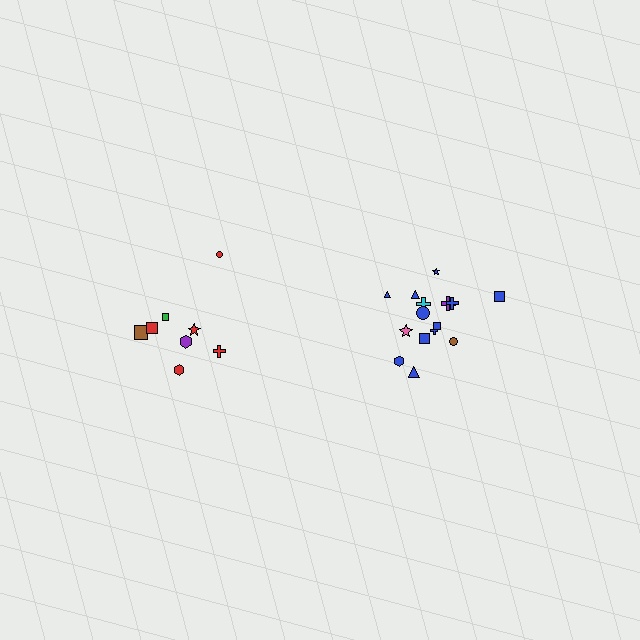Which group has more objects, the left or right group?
The right group.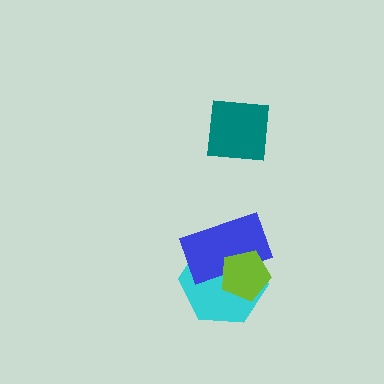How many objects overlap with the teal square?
0 objects overlap with the teal square.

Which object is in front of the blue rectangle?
The lime pentagon is in front of the blue rectangle.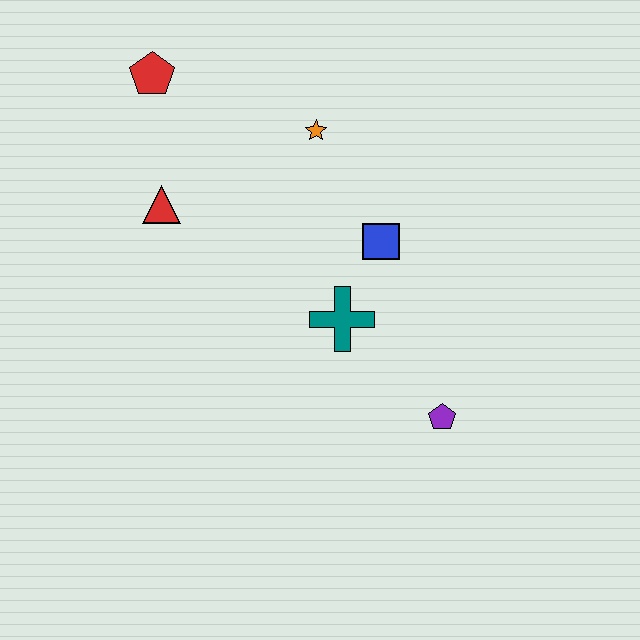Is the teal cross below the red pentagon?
Yes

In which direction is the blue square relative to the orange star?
The blue square is below the orange star.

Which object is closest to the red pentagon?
The red triangle is closest to the red pentagon.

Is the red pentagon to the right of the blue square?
No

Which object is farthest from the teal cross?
The red pentagon is farthest from the teal cross.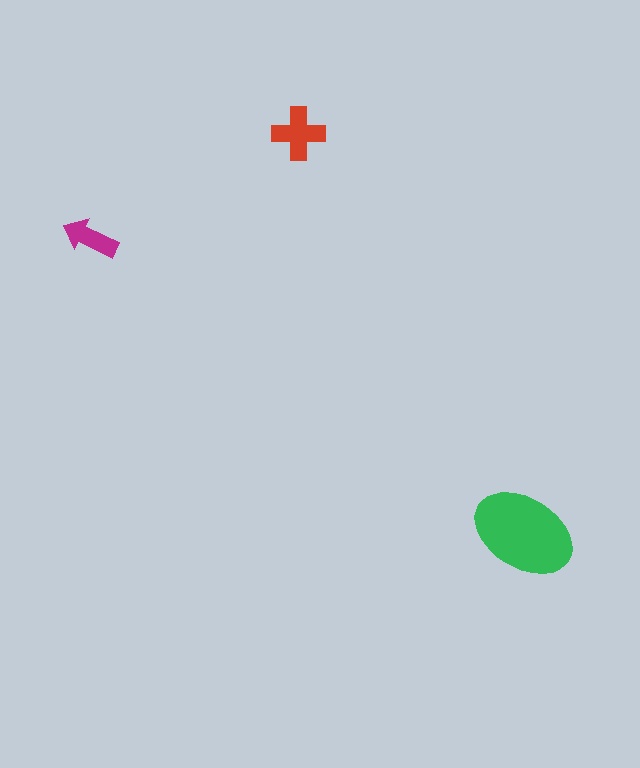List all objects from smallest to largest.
The magenta arrow, the red cross, the green ellipse.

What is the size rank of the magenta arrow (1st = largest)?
3rd.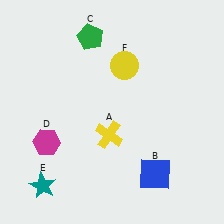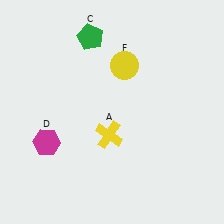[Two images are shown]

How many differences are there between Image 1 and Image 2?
There are 2 differences between the two images.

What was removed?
The blue square (B), the teal star (E) were removed in Image 2.